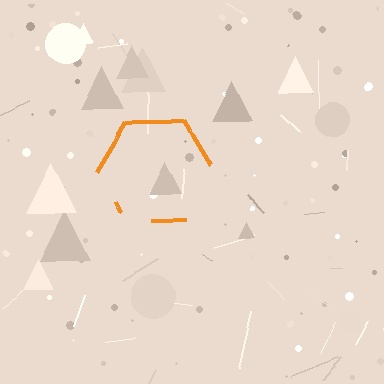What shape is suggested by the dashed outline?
The dashed outline suggests a hexagon.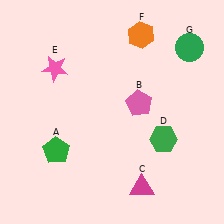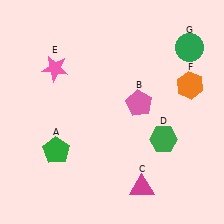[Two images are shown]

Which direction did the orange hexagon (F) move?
The orange hexagon (F) moved down.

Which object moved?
The orange hexagon (F) moved down.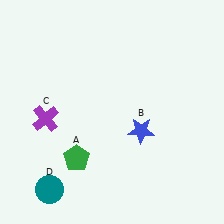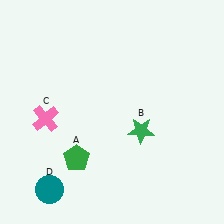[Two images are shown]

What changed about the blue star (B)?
In Image 1, B is blue. In Image 2, it changed to green.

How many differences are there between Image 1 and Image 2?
There are 2 differences between the two images.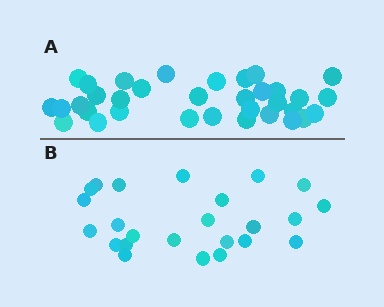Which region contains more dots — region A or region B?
Region A (the top region) has more dots.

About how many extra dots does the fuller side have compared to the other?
Region A has roughly 10 or so more dots than region B.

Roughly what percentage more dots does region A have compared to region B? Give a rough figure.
About 40% more.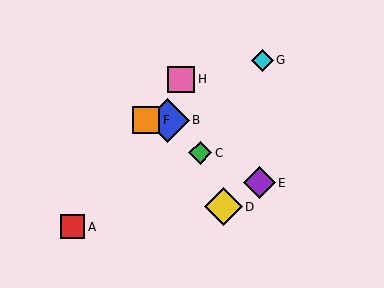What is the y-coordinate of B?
Object B is at y≈120.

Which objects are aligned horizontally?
Objects B, F are aligned horizontally.